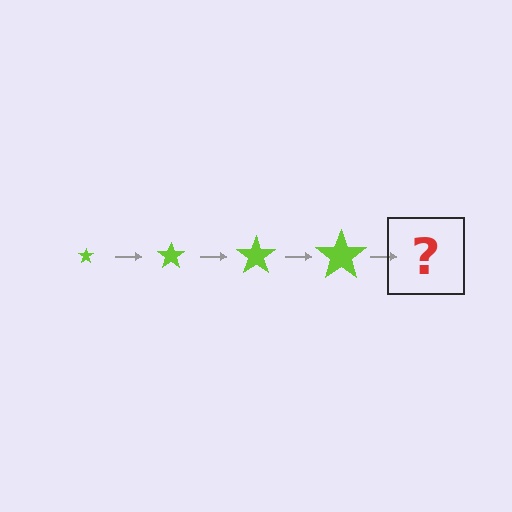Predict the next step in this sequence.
The next step is a lime star, larger than the previous one.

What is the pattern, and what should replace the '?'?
The pattern is that the star gets progressively larger each step. The '?' should be a lime star, larger than the previous one.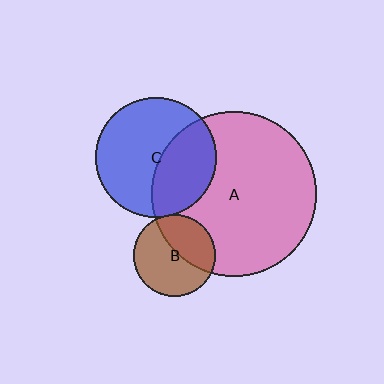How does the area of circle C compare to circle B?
Approximately 2.2 times.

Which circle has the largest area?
Circle A (pink).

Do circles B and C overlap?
Yes.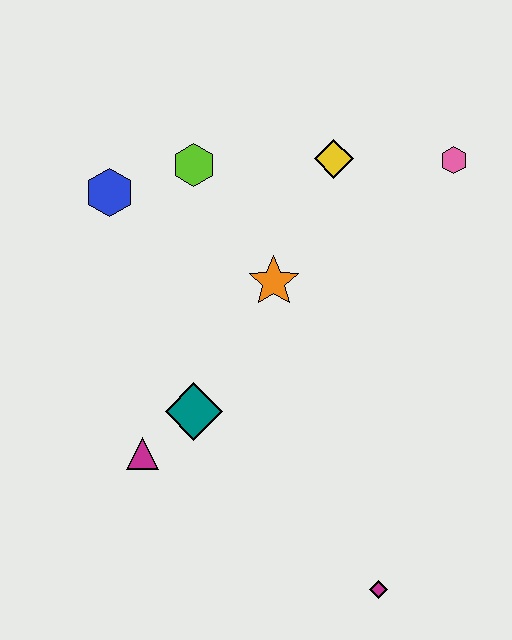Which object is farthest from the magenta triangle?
The pink hexagon is farthest from the magenta triangle.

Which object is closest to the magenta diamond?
The teal diamond is closest to the magenta diamond.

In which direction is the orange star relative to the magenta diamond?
The orange star is above the magenta diamond.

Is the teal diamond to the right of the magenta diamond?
No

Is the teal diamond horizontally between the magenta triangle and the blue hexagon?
No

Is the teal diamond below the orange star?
Yes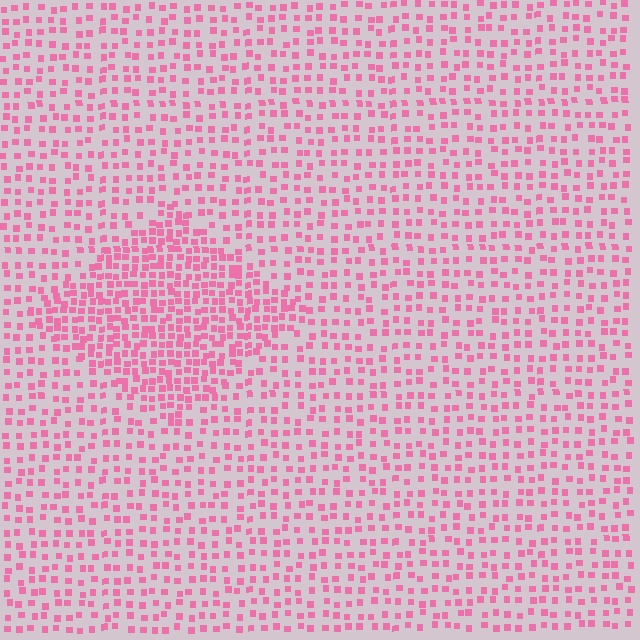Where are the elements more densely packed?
The elements are more densely packed inside the diamond boundary.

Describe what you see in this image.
The image contains small pink elements arranged at two different densities. A diamond-shaped region is visible where the elements are more densely packed than the surrounding area.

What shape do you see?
I see a diamond.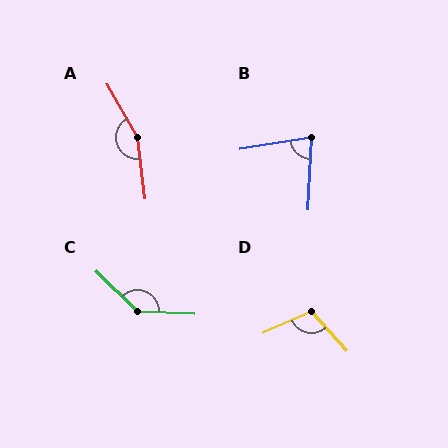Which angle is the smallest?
B, at approximately 78 degrees.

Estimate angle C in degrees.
Approximately 138 degrees.